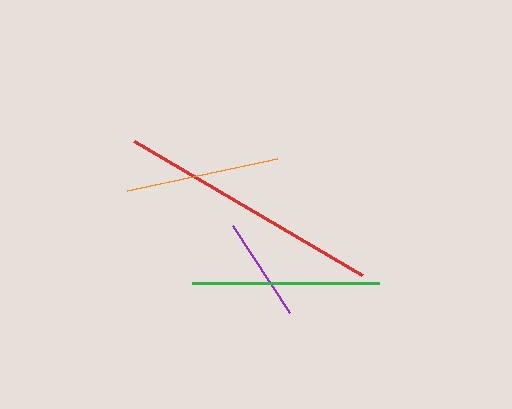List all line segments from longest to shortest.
From longest to shortest: red, green, orange, purple.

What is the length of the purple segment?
The purple segment is approximately 104 pixels long.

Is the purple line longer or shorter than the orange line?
The orange line is longer than the purple line.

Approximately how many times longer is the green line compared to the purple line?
The green line is approximately 1.8 times the length of the purple line.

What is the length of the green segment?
The green segment is approximately 188 pixels long.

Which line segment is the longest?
The red line is the longest at approximately 265 pixels.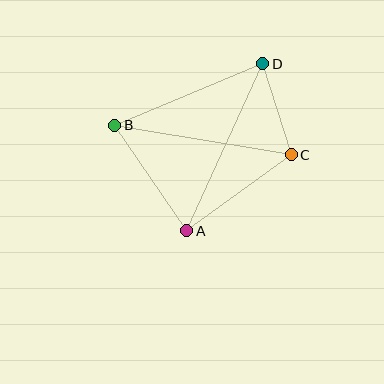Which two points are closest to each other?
Points C and D are closest to each other.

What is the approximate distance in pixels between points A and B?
The distance between A and B is approximately 127 pixels.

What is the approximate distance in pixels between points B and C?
The distance between B and C is approximately 179 pixels.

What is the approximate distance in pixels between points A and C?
The distance between A and C is approximately 129 pixels.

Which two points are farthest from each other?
Points A and D are farthest from each other.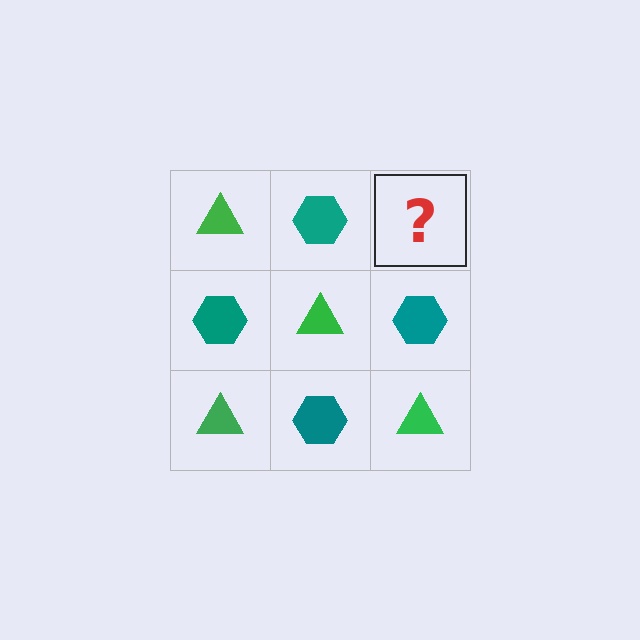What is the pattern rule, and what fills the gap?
The rule is that it alternates green triangle and teal hexagon in a checkerboard pattern. The gap should be filled with a green triangle.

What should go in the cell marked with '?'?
The missing cell should contain a green triangle.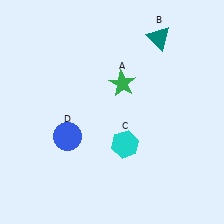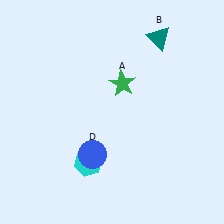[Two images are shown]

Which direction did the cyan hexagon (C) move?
The cyan hexagon (C) moved left.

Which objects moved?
The objects that moved are: the cyan hexagon (C), the blue circle (D).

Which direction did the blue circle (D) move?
The blue circle (D) moved right.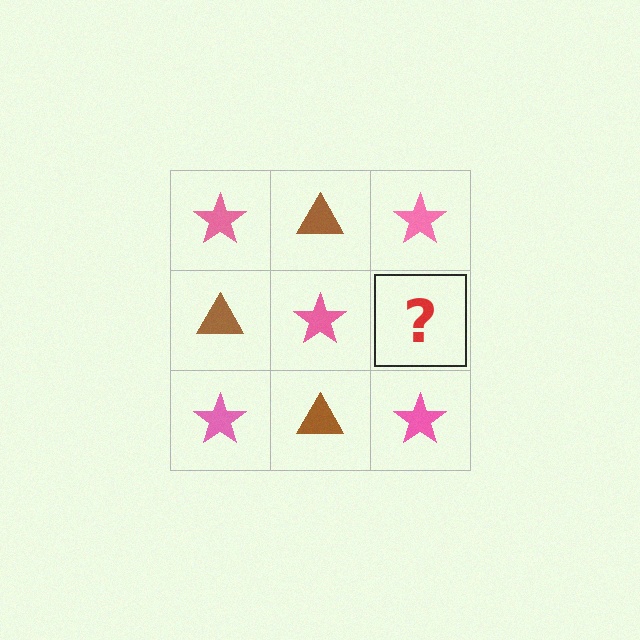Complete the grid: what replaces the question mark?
The question mark should be replaced with a brown triangle.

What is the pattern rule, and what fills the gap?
The rule is that it alternates pink star and brown triangle in a checkerboard pattern. The gap should be filled with a brown triangle.